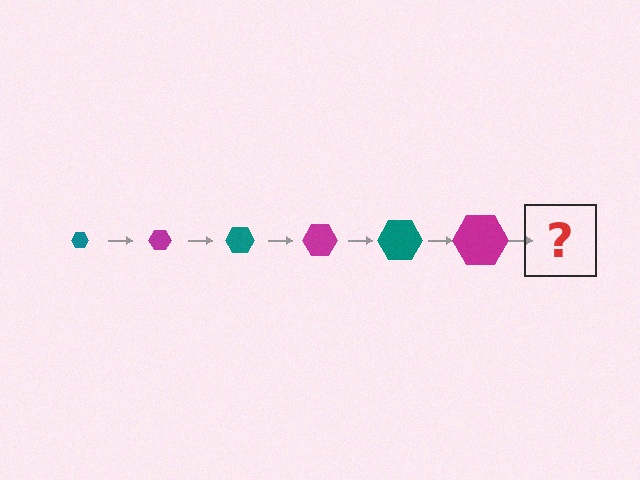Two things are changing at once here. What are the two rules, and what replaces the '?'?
The two rules are that the hexagon grows larger each step and the color cycles through teal and magenta. The '?' should be a teal hexagon, larger than the previous one.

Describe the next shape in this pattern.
It should be a teal hexagon, larger than the previous one.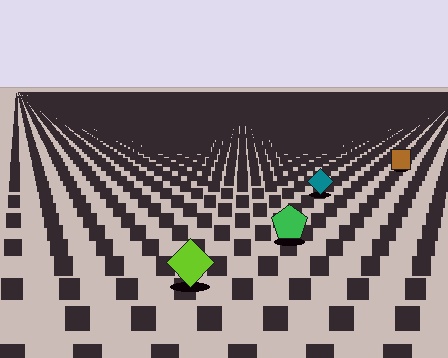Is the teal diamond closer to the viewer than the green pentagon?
No. The green pentagon is closer — you can tell from the texture gradient: the ground texture is coarser near it.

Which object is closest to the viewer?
The lime diamond is closest. The texture marks near it are larger and more spread out.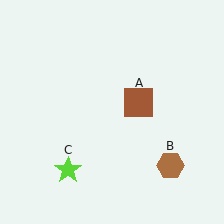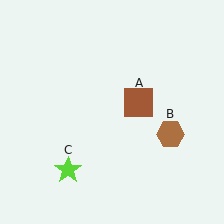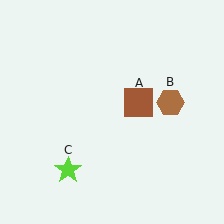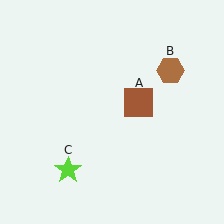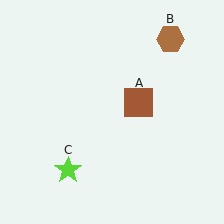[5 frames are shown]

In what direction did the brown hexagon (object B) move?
The brown hexagon (object B) moved up.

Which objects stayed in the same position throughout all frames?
Brown square (object A) and lime star (object C) remained stationary.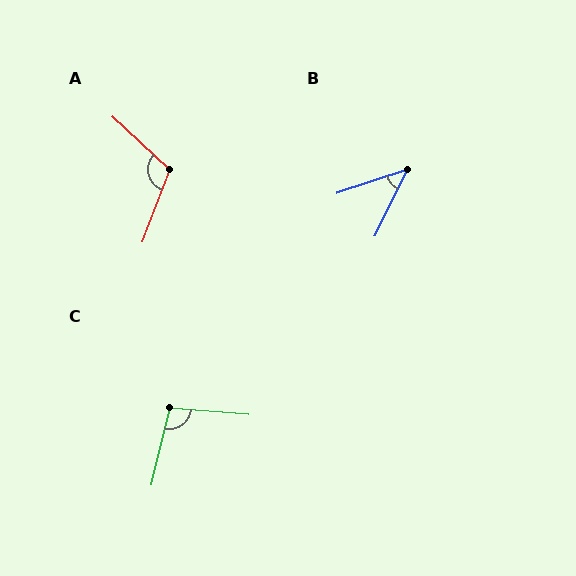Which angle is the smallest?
B, at approximately 46 degrees.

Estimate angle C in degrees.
Approximately 99 degrees.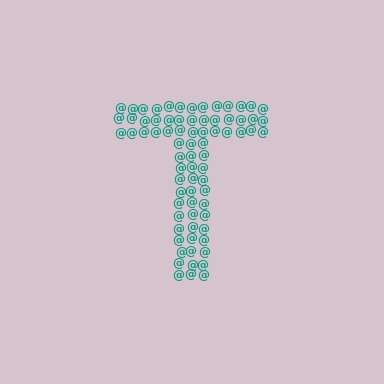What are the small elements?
The small elements are at signs.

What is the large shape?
The large shape is the letter T.